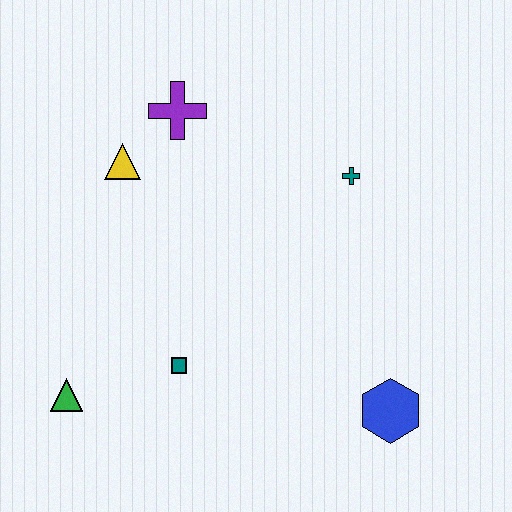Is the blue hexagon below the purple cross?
Yes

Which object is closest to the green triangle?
The teal square is closest to the green triangle.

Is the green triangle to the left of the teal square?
Yes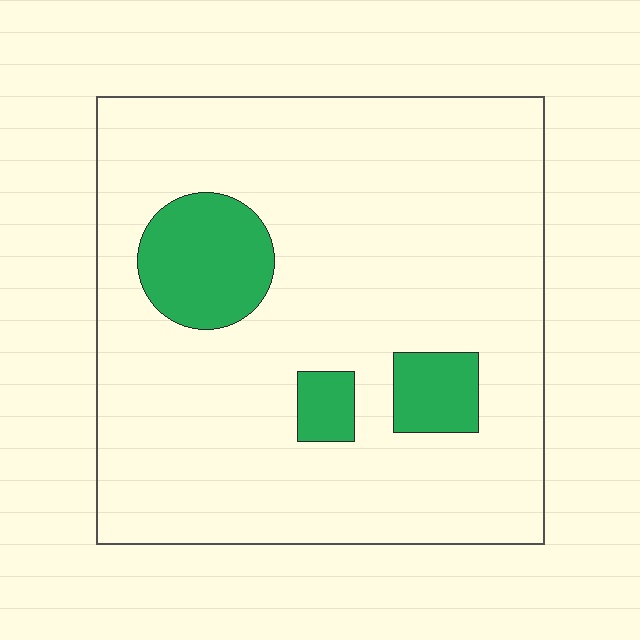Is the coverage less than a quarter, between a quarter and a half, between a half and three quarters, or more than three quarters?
Less than a quarter.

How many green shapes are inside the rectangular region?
3.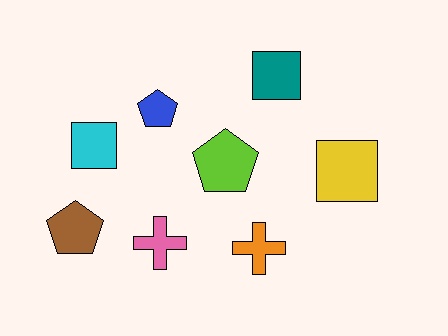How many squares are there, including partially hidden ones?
There are 3 squares.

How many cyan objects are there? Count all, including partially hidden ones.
There is 1 cyan object.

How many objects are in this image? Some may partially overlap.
There are 8 objects.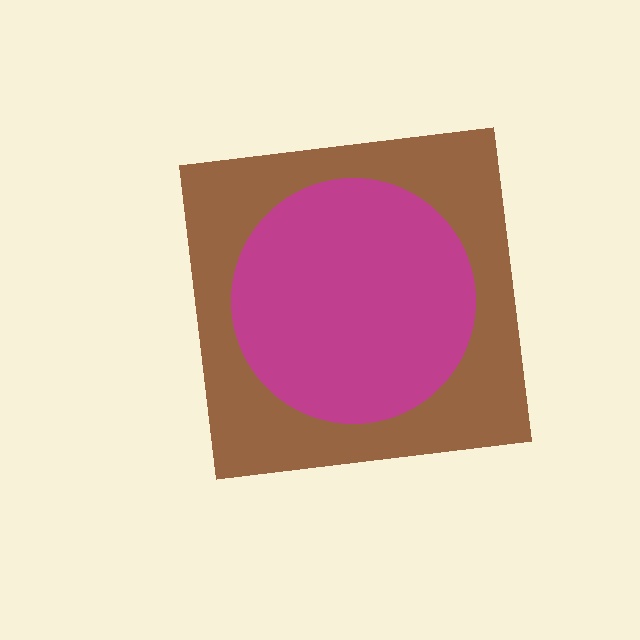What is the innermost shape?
The magenta circle.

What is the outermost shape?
The brown square.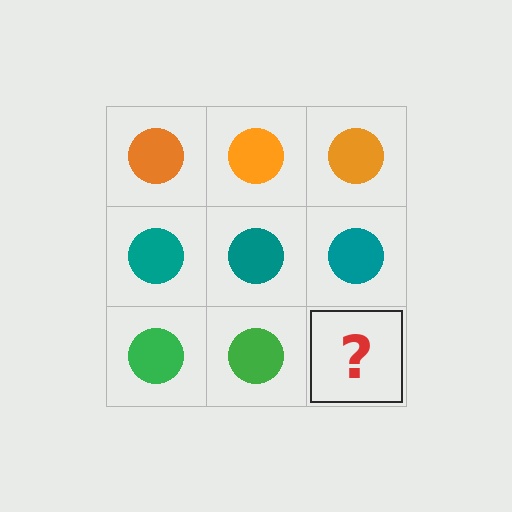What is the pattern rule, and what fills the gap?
The rule is that each row has a consistent color. The gap should be filled with a green circle.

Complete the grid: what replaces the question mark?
The question mark should be replaced with a green circle.